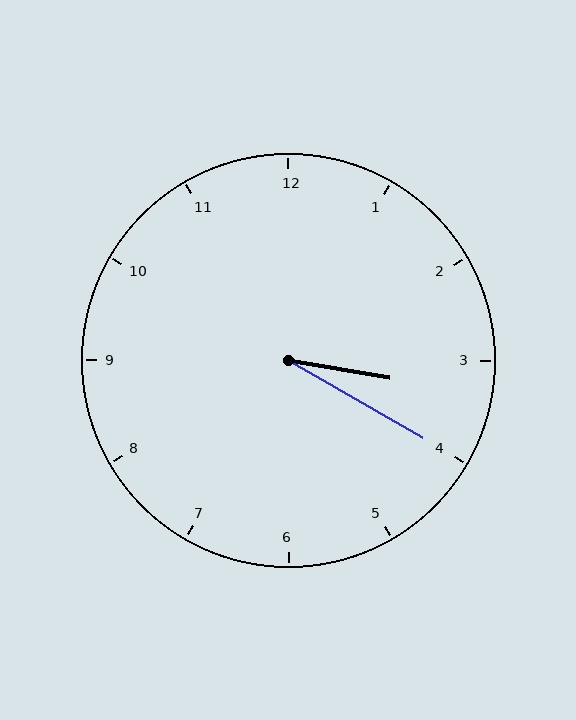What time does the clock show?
3:20.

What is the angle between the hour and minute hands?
Approximately 20 degrees.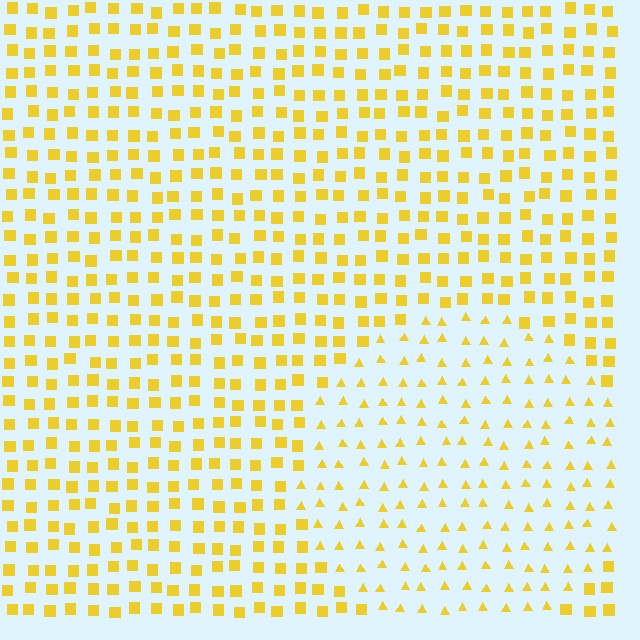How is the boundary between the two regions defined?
The boundary is defined by a change in element shape: triangles inside vs. squares outside. All elements share the same color and spacing.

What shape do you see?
I see a circle.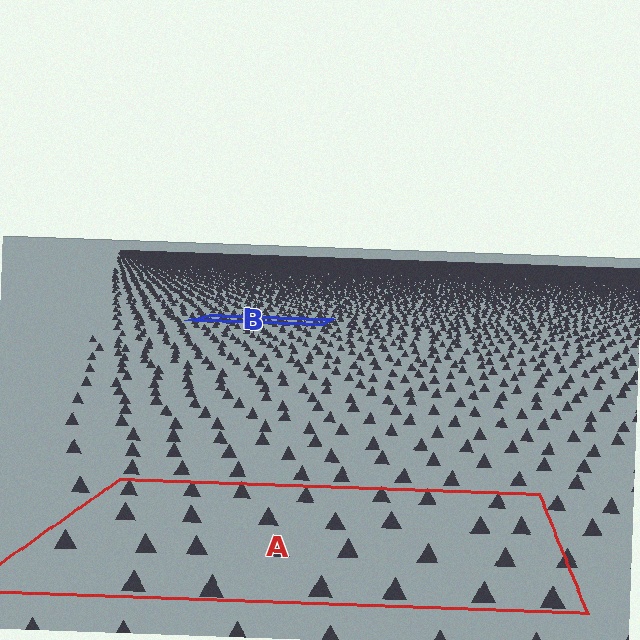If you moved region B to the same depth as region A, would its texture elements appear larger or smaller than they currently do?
They would appear larger. At a closer depth, the same texture elements are projected at a bigger on-screen size.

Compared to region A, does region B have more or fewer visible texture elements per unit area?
Region B has more texture elements per unit area — they are packed more densely because it is farther away.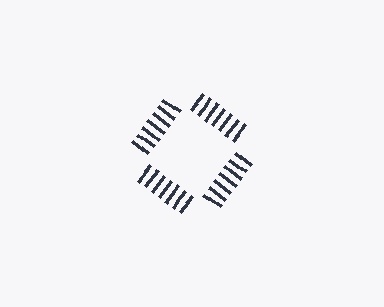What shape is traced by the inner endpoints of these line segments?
An illusory square — the line segments terminate on its edges but no continuous stroke is drawn.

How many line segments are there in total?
28 — 7 along each of the 4 edges.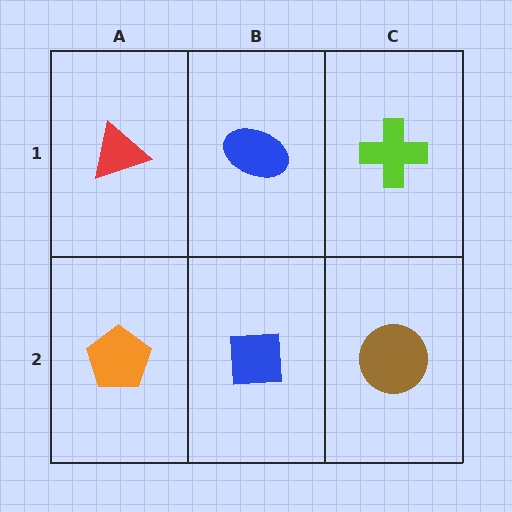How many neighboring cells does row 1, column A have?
2.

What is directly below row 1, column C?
A brown circle.